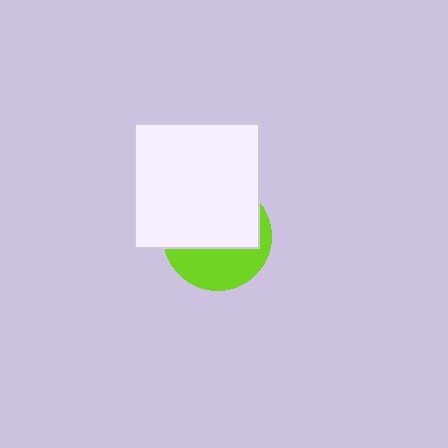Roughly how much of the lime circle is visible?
A small part of it is visible (roughly 40%).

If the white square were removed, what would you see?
You would see the complete lime circle.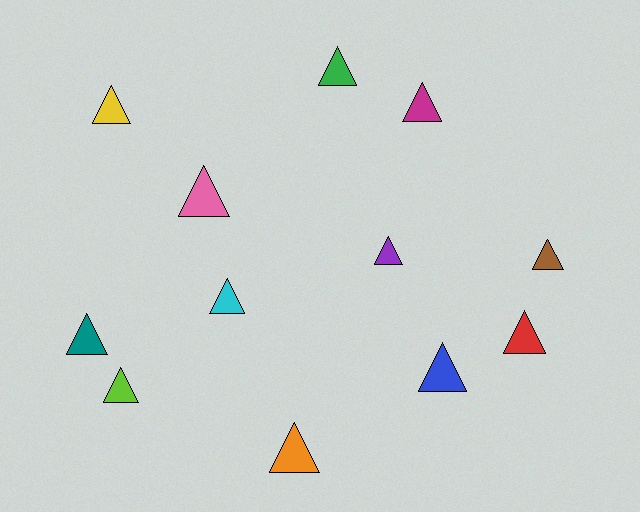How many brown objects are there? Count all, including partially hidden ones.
There is 1 brown object.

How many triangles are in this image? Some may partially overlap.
There are 12 triangles.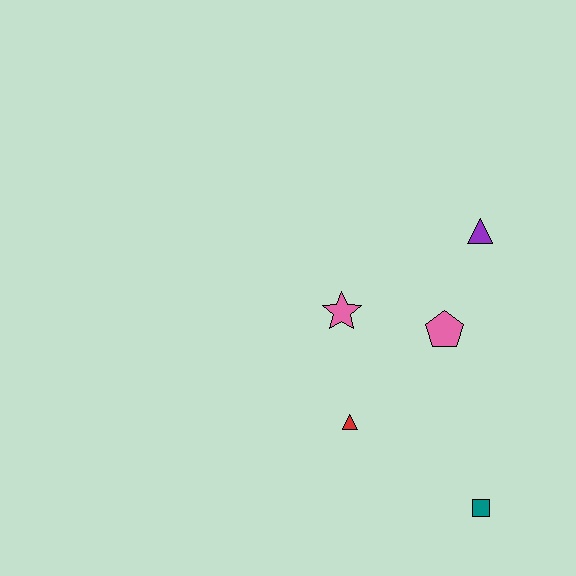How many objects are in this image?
There are 5 objects.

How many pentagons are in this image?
There is 1 pentagon.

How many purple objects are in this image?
There is 1 purple object.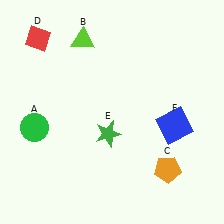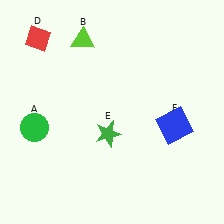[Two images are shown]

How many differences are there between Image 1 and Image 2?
There is 1 difference between the two images.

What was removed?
The orange pentagon (C) was removed in Image 2.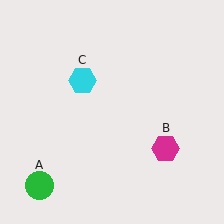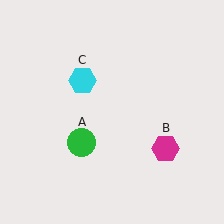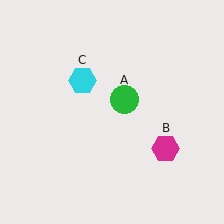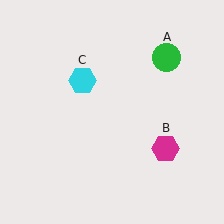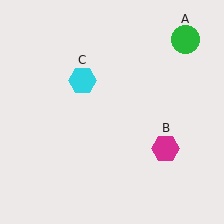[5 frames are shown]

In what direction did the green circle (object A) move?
The green circle (object A) moved up and to the right.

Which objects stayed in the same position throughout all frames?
Magenta hexagon (object B) and cyan hexagon (object C) remained stationary.